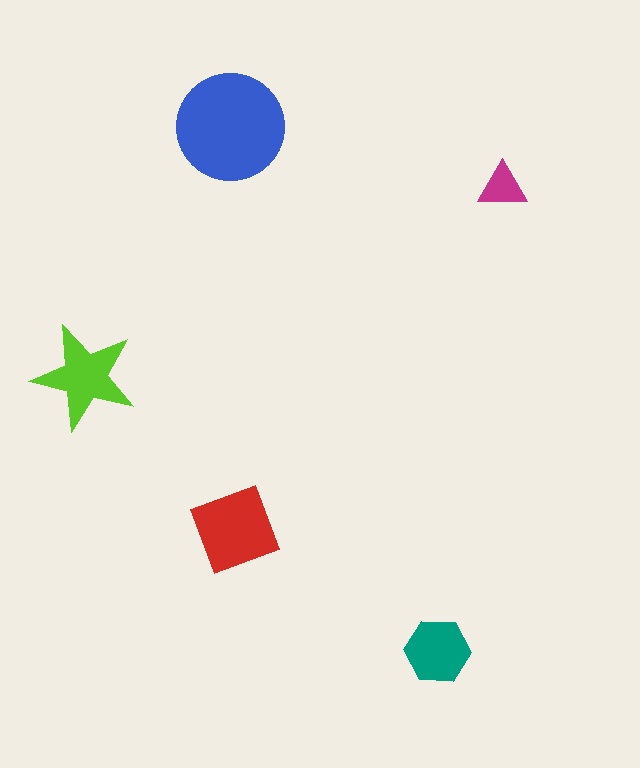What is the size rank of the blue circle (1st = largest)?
1st.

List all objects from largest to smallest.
The blue circle, the red diamond, the lime star, the teal hexagon, the magenta triangle.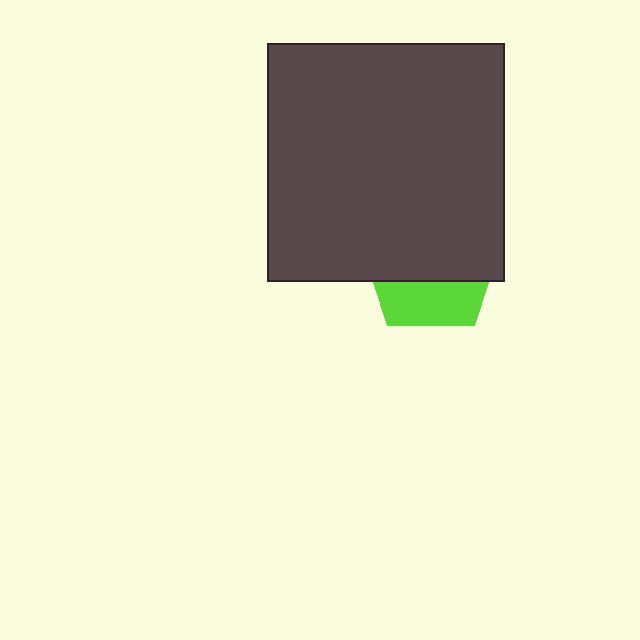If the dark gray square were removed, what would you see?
You would see the complete lime pentagon.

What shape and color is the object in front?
The object in front is a dark gray square.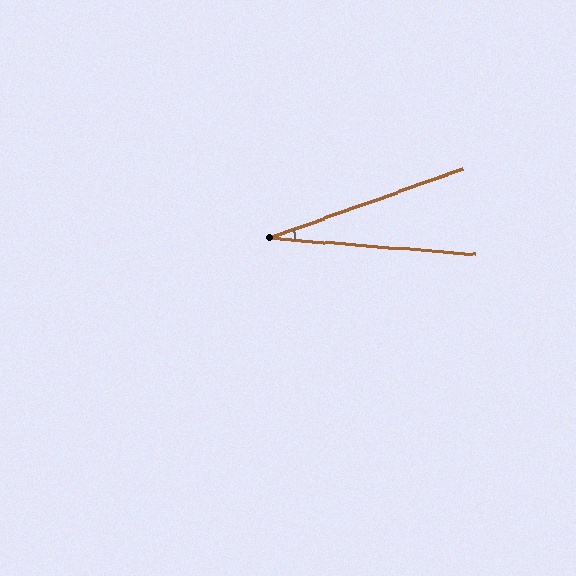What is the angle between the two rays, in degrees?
Approximately 24 degrees.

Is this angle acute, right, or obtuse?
It is acute.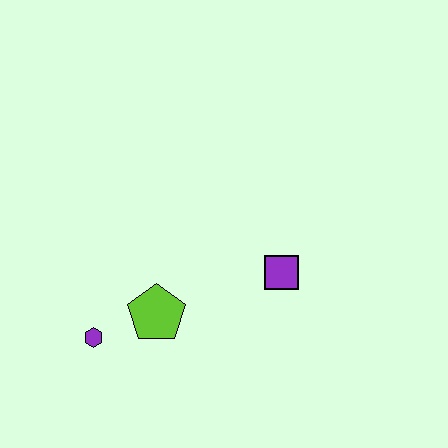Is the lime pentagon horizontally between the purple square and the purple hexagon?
Yes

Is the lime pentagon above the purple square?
No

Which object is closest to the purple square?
The lime pentagon is closest to the purple square.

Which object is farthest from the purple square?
The purple hexagon is farthest from the purple square.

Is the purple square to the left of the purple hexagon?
No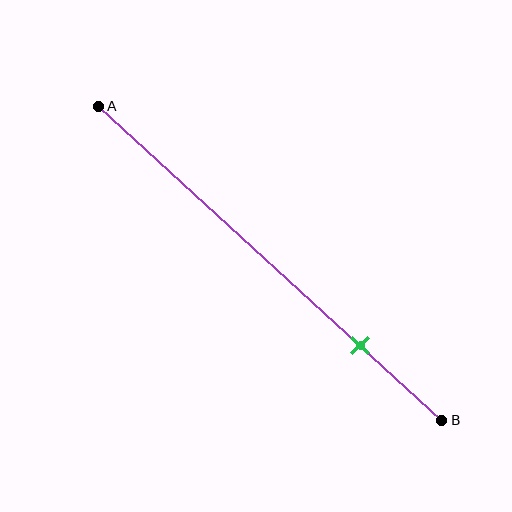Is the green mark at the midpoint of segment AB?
No, the mark is at about 75% from A, not at the 50% midpoint.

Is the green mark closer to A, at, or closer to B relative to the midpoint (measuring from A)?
The green mark is closer to point B than the midpoint of segment AB.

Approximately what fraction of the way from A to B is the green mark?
The green mark is approximately 75% of the way from A to B.